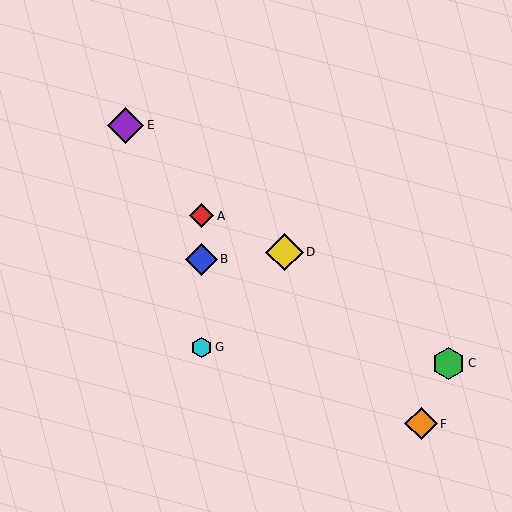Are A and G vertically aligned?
Yes, both are at x≈201.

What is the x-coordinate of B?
Object B is at x≈201.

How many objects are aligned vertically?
3 objects (A, B, G) are aligned vertically.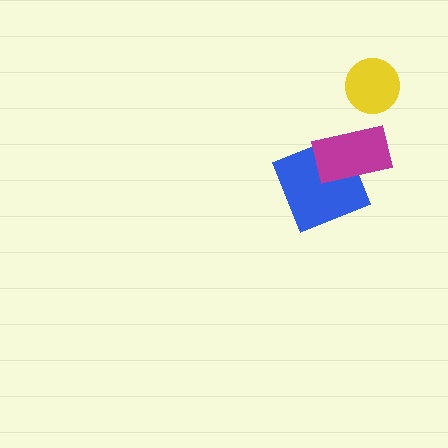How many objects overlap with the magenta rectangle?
1 object overlaps with the magenta rectangle.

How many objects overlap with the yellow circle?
0 objects overlap with the yellow circle.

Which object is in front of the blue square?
The magenta rectangle is in front of the blue square.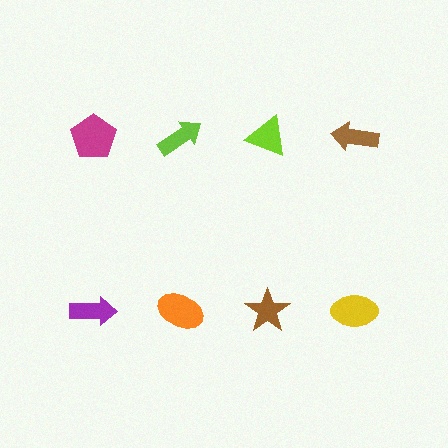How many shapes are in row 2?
4 shapes.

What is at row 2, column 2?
An orange ellipse.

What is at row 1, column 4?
A brown arrow.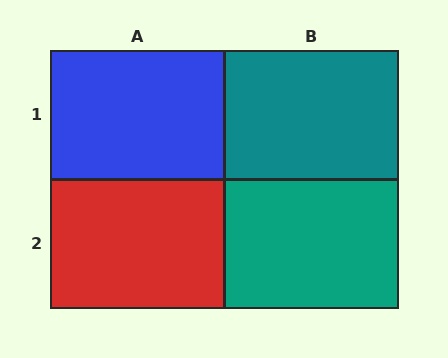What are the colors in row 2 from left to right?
Red, teal.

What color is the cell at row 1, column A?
Blue.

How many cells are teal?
2 cells are teal.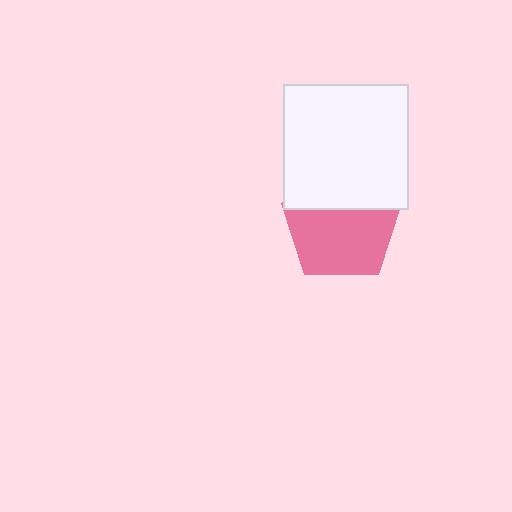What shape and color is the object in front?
The object in front is a white square.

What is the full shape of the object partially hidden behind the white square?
The partially hidden object is a pink pentagon.